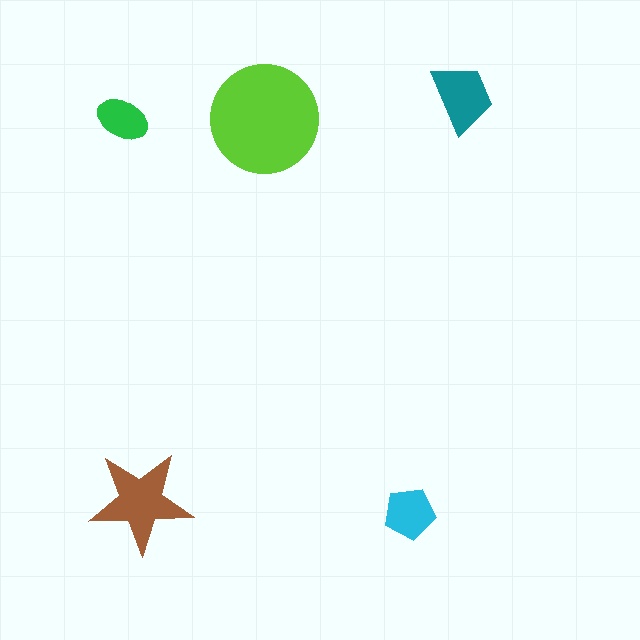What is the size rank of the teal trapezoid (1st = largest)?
3rd.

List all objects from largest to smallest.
The lime circle, the brown star, the teal trapezoid, the cyan pentagon, the green ellipse.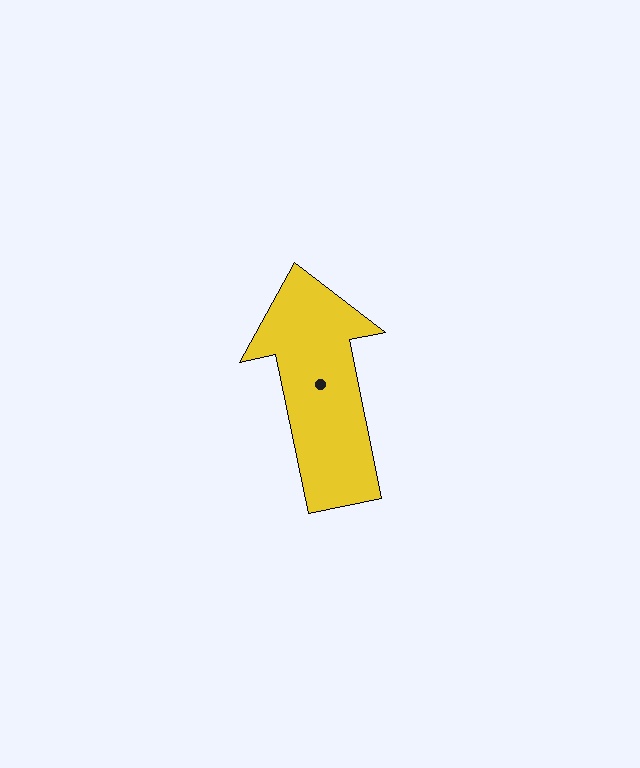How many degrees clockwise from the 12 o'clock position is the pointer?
Approximately 348 degrees.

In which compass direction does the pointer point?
North.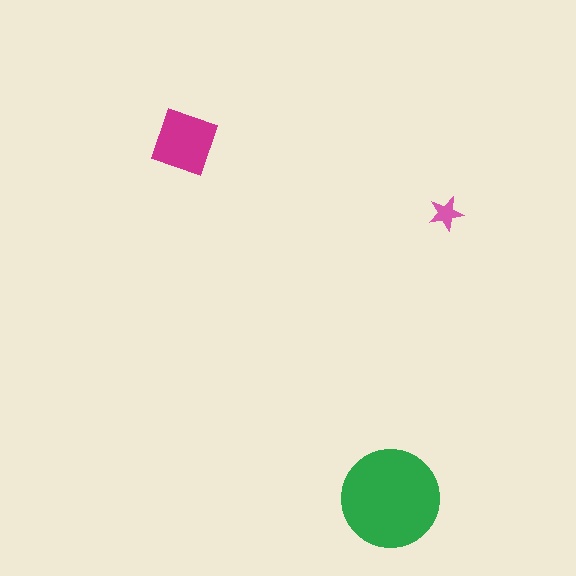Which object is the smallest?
The pink star.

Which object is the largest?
The green circle.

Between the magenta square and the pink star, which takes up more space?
The magenta square.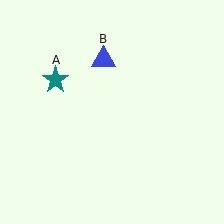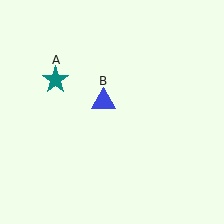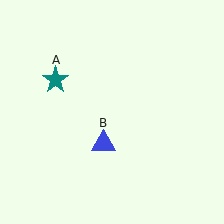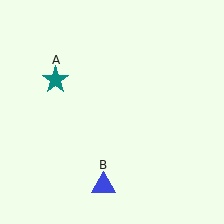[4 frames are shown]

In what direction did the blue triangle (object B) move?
The blue triangle (object B) moved down.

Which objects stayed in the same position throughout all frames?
Teal star (object A) remained stationary.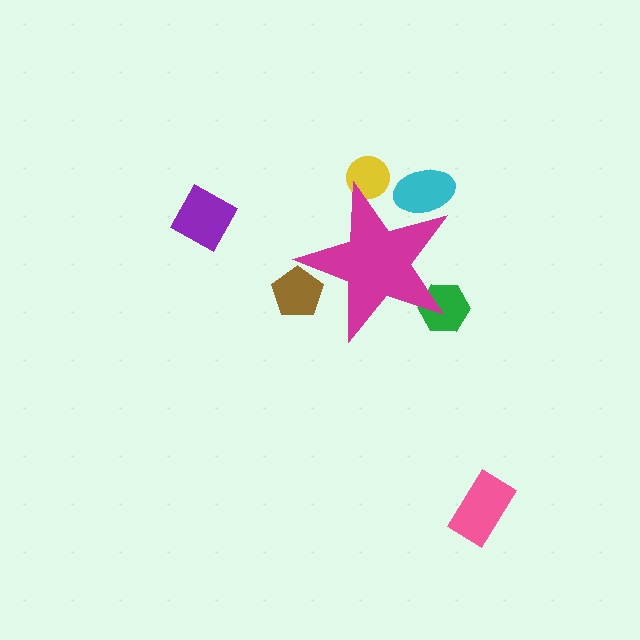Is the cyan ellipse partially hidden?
Yes, the cyan ellipse is partially hidden behind the magenta star.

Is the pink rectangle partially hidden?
No, the pink rectangle is fully visible.